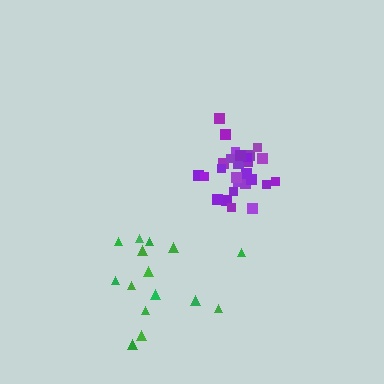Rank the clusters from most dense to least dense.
purple, green.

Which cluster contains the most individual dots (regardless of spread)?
Purple (29).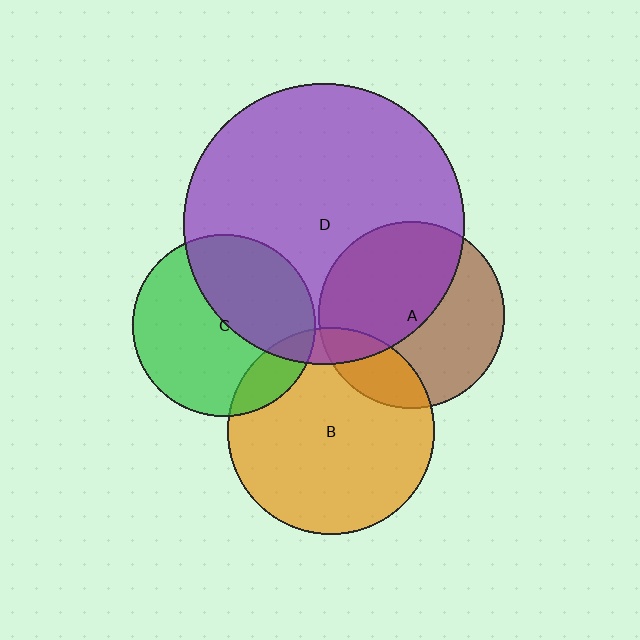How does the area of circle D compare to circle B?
Approximately 1.8 times.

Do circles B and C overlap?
Yes.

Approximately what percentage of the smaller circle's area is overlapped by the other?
Approximately 15%.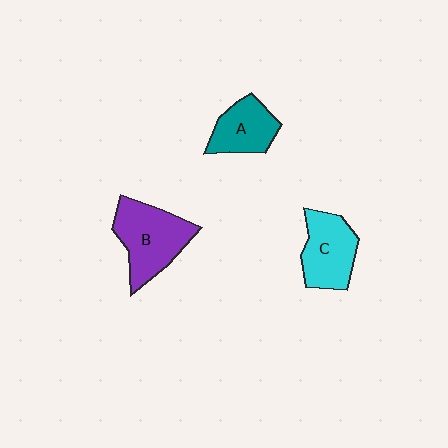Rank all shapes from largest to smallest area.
From largest to smallest: B (purple), C (cyan), A (teal).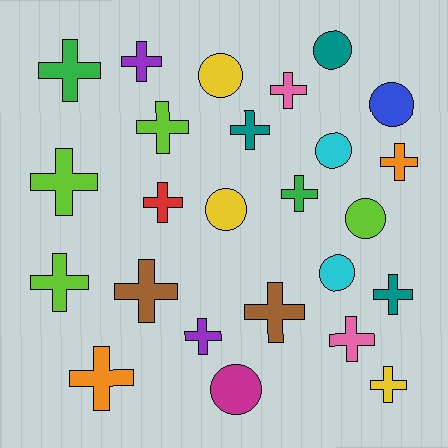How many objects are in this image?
There are 25 objects.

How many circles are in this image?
There are 8 circles.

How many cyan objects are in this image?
There are 2 cyan objects.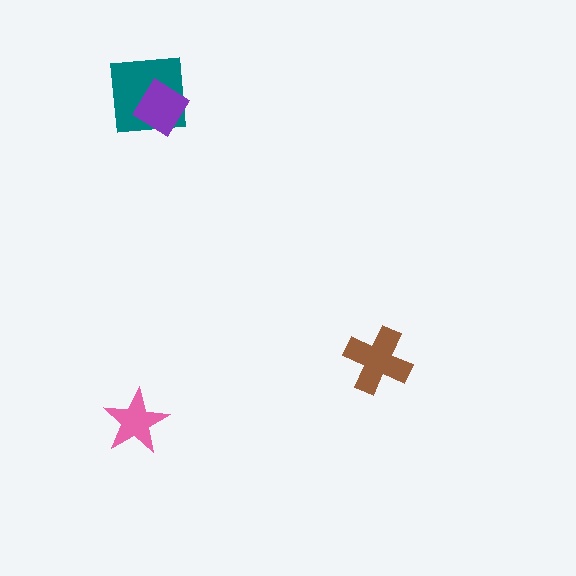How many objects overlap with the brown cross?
0 objects overlap with the brown cross.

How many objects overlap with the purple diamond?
1 object overlaps with the purple diamond.